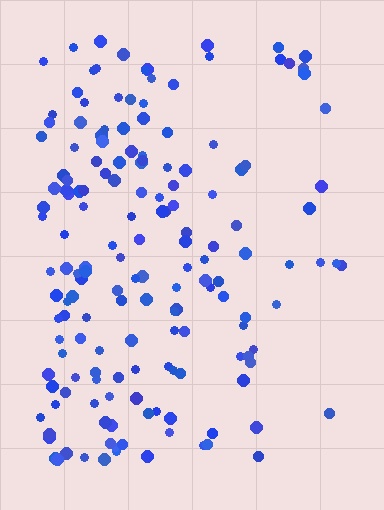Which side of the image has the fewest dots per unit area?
The right.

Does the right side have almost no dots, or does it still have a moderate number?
Still a moderate number, just noticeably fewer than the left.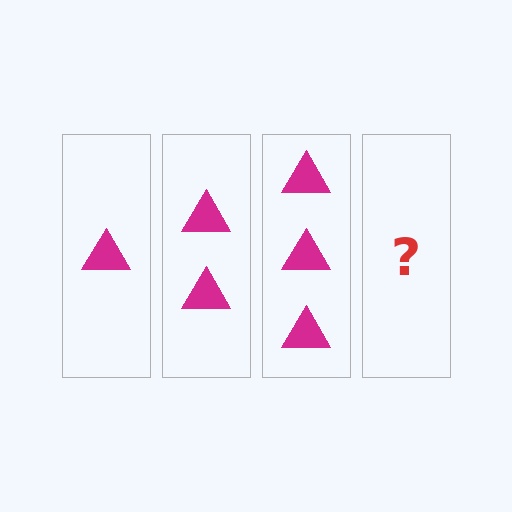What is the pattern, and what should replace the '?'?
The pattern is that each step adds one more triangle. The '?' should be 4 triangles.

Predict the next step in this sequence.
The next step is 4 triangles.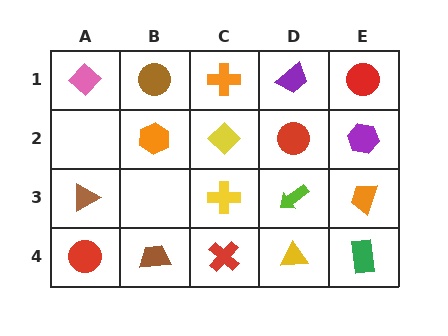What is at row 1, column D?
A purple trapezoid.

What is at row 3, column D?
A lime arrow.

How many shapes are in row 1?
5 shapes.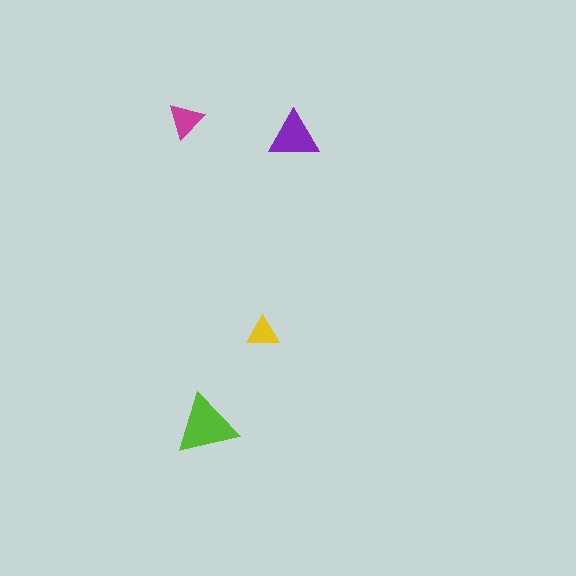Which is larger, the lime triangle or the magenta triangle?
The lime one.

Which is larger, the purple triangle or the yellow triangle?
The purple one.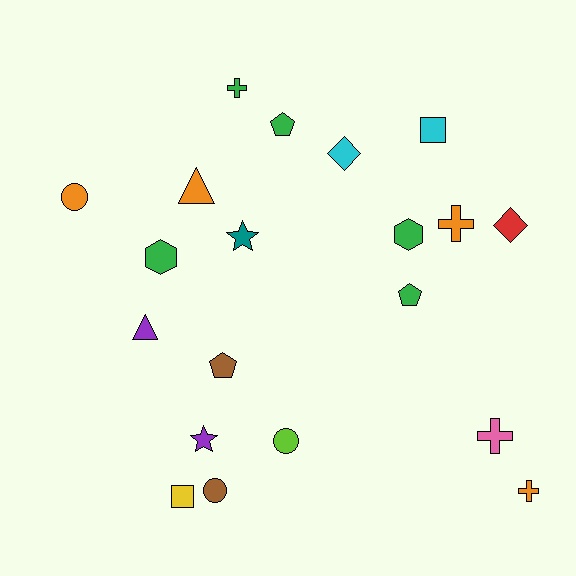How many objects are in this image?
There are 20 objects.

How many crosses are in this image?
There are 4 crosses.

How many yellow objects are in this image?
There is 1 yellow object.